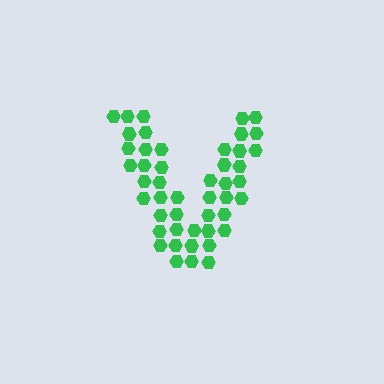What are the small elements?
The small elements are hexagons.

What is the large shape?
The large shape is the letter V.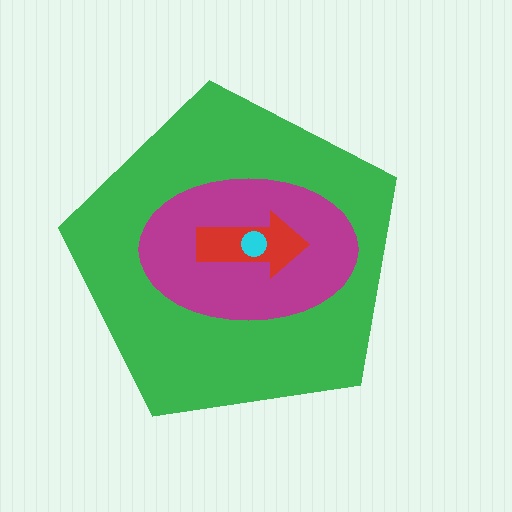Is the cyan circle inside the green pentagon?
Yes.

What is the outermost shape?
The green pentagon.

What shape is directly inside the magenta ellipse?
The red arrow.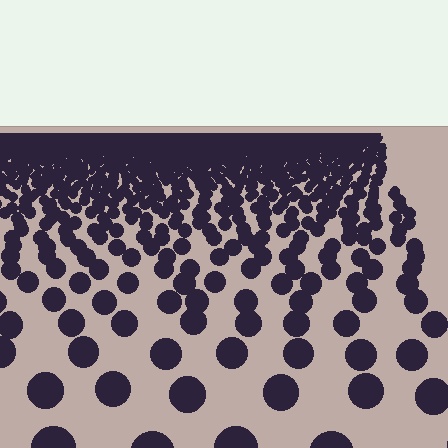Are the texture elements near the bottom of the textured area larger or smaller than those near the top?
Larger. Near the bottom, elements are closer to the viewer and appear at a bigger on-screen size.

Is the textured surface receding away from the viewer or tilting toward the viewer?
The surface is receding away from the viewer. Texture elements get smaller and denser toward the top.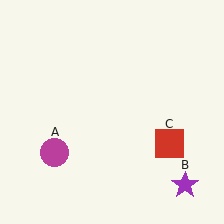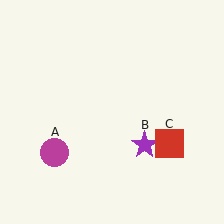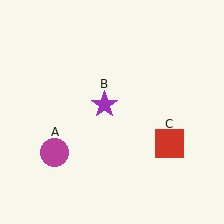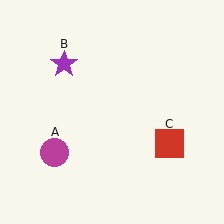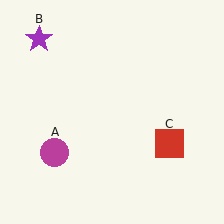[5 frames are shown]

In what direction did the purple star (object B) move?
The purple star (object B) moved up and to the left.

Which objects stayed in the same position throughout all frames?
Magenta circle (object A) and red square (object C) remained stationary.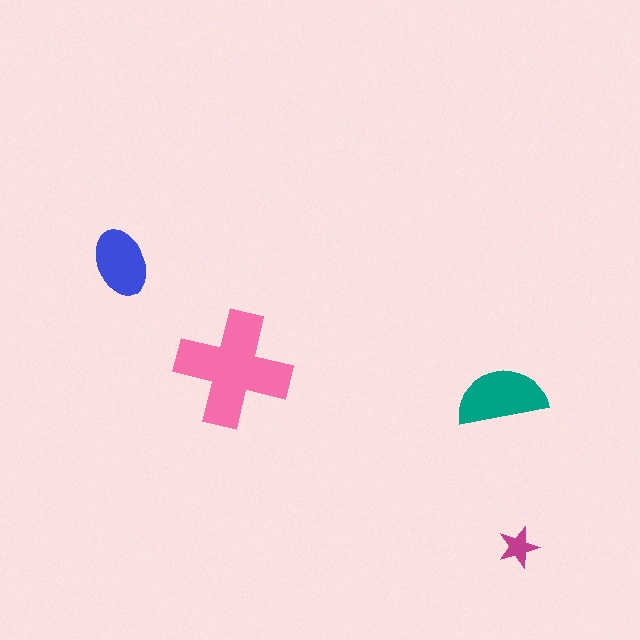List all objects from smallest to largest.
The magenta star, the blue ellipse, the teal semicircle, the pink cross.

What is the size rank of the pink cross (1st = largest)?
1st.